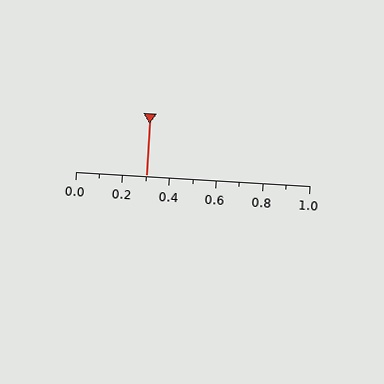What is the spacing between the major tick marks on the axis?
The major ticks are spaced 0.2 apart.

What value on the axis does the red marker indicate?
The marker indicates approximately 0.3.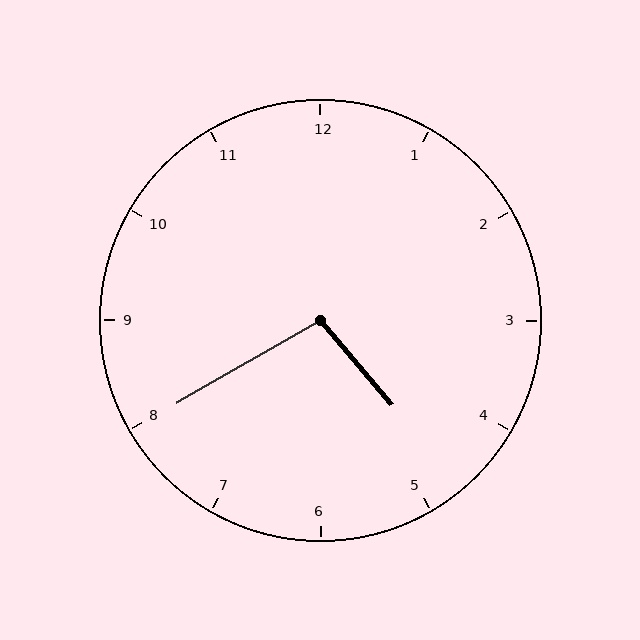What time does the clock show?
4:40.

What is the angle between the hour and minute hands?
Approximately 100 degrees.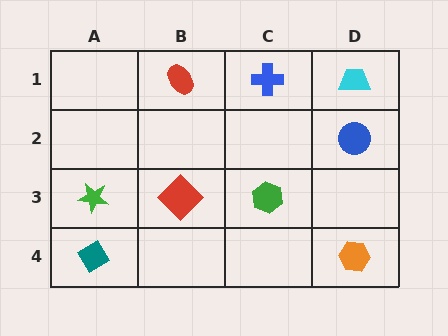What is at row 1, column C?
A blue cross.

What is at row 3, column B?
A red diamond.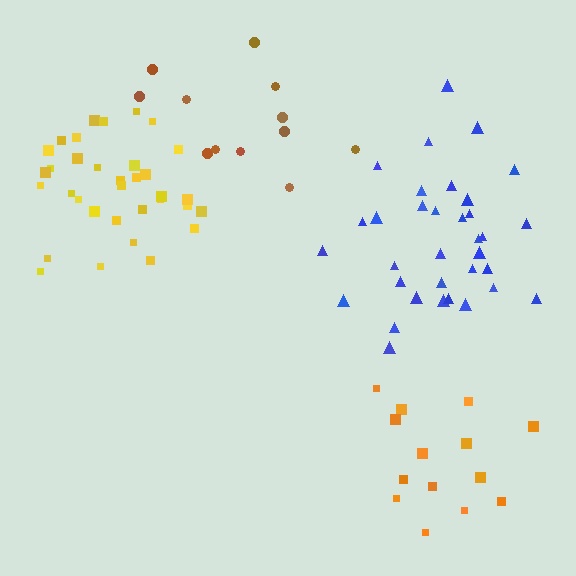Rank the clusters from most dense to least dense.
yellow, blue, orange, brown.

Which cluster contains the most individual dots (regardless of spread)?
Blue (35).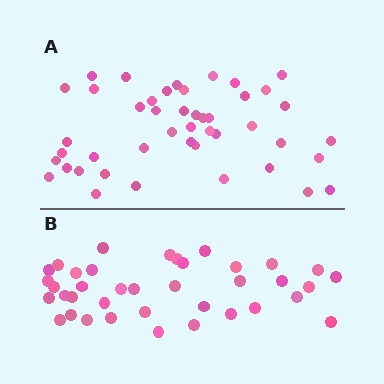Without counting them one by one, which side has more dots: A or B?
Region A (the top region) has more dots.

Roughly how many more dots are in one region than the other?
Region A has roughly 8 or so more dots than region B.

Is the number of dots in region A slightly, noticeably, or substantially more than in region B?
Region A has only slightly more — the two regions are fairly close. The ratio is roughly 1.2 to 1.